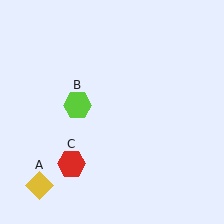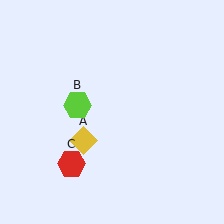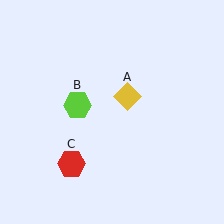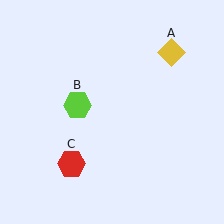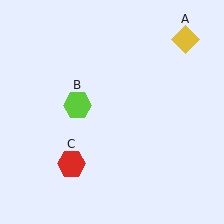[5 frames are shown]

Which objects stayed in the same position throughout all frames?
Lime hexagon (object B) and red hexagon (object C) remained stationary.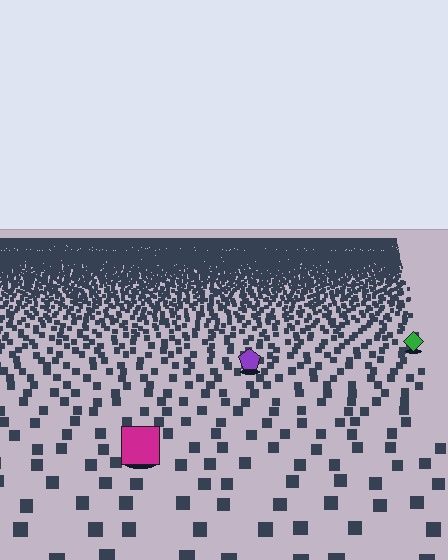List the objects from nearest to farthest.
From nearest to farthest: the magenta square, the purple pentagon, the green diamond.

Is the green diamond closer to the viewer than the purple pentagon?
No. The purple pentagon is closer — you can tell from the texture gradient: the ground texture is coarser near it.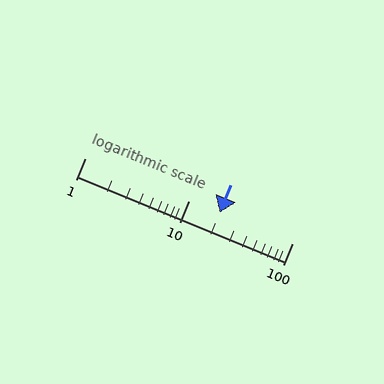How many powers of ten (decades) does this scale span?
The scale spans 2 decades, from 1 to 100.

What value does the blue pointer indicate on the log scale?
The pointer indicates approximately 20.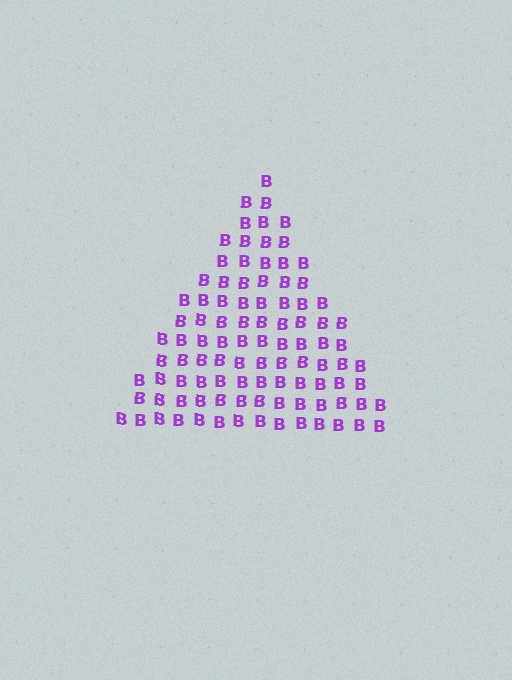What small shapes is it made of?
It is made of small letter B's.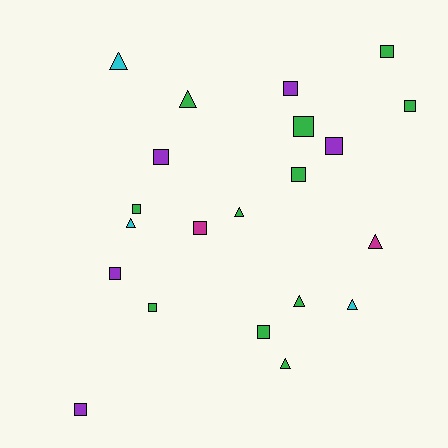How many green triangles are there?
There are 4 green triangles.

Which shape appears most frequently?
Square, with 13 objects.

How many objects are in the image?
There are 21 objects.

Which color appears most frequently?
Green, with 11 objects.